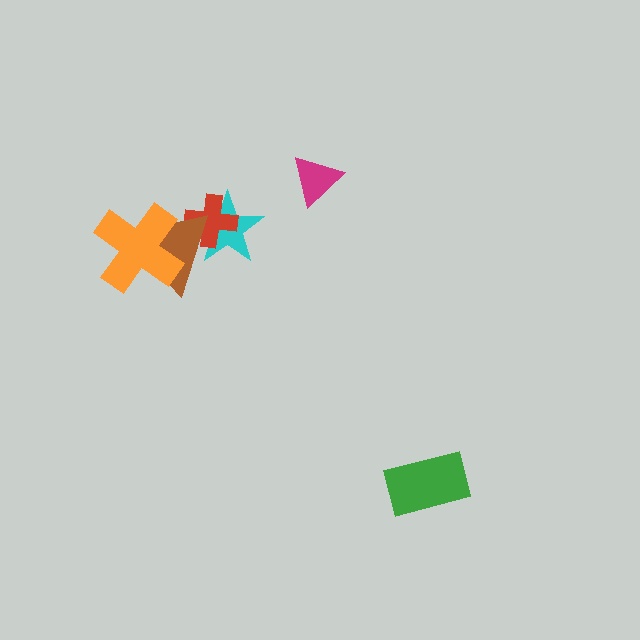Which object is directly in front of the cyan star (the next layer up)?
The red cross is directly in front of the cyan star.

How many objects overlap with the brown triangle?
3 objects overlap with the brown triangle.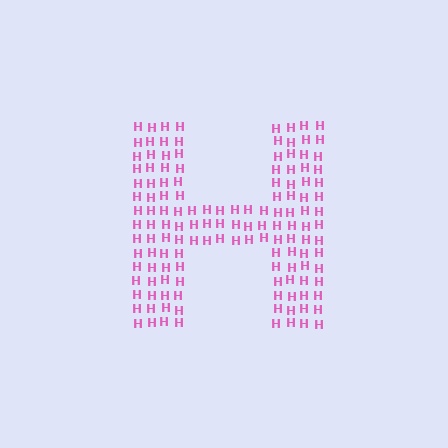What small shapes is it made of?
It is made of small letter H's.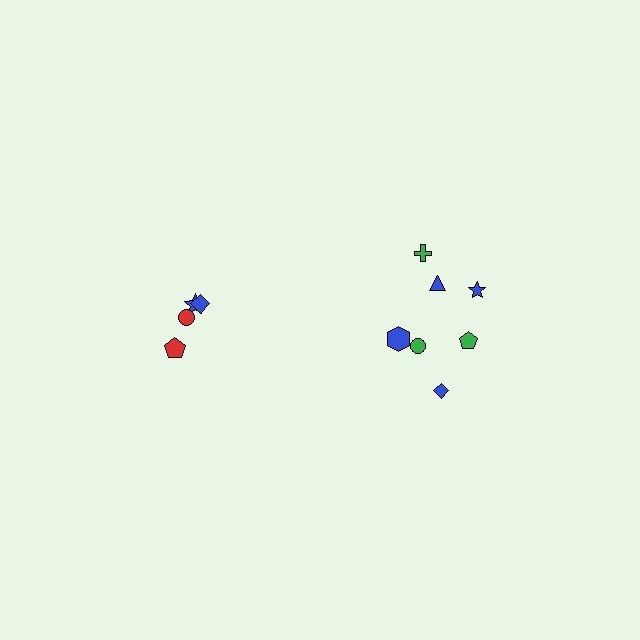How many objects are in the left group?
There are 4 objects.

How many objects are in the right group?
There are 7 objects.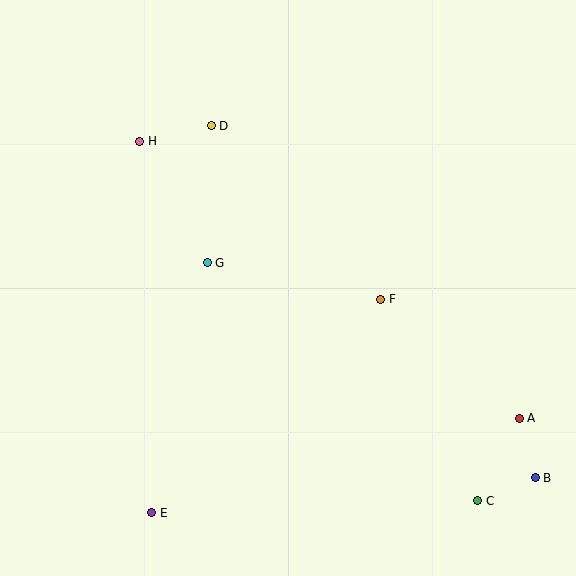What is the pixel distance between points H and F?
The distance between H and F is 288 pixels.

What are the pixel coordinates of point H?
Point H is at (140, 141).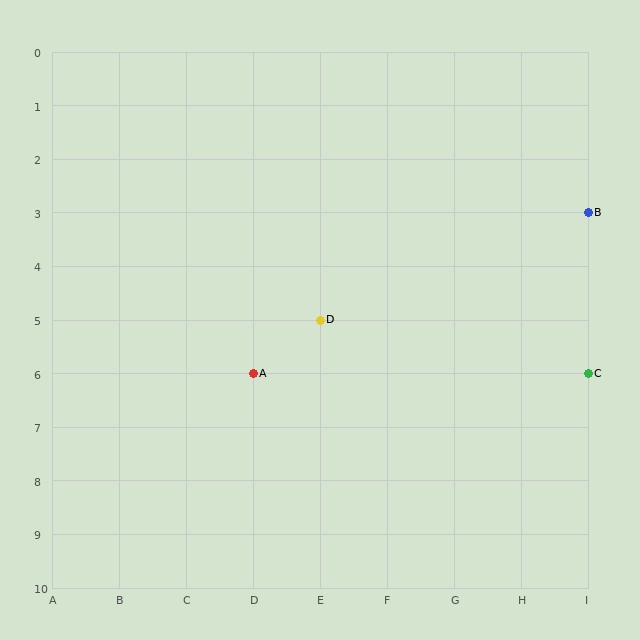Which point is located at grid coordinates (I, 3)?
Point B is at (I, 3).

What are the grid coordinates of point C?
Point C is at grid coordinates (I, 6).